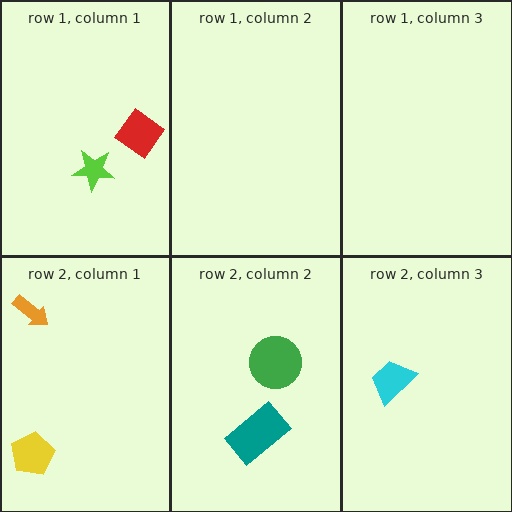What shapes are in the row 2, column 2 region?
The teal rectangle, the green circle.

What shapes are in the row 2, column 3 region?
The cyan trapezoid.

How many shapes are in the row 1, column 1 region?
2.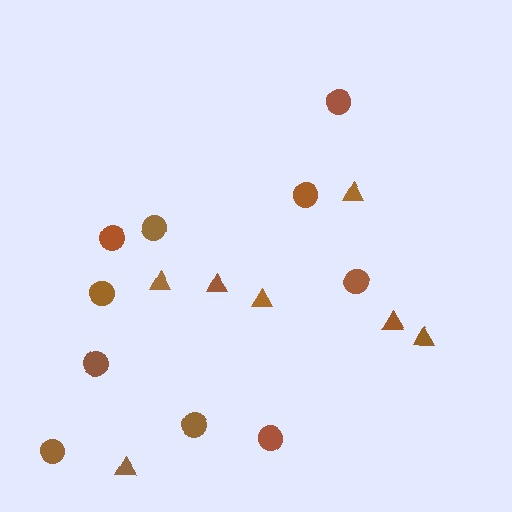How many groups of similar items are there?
There are 2 groups: one group of circles (10) and one group of triangles (7).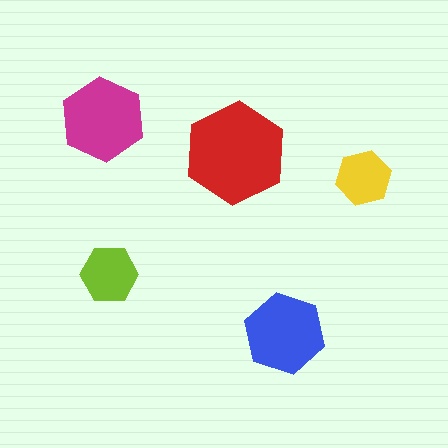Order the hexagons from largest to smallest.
the red one, the magenta one, the blue one, the lime one, the yellow one.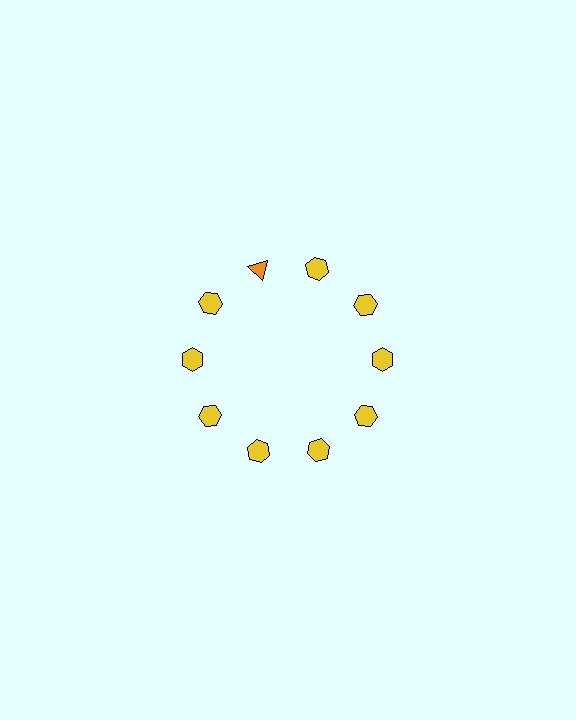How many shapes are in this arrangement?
There are 10 shapes arranged in a ring pattern.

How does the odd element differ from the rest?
It differs in both color (orange instead of yellow) and shape (triangle instead of hexagon).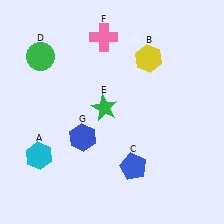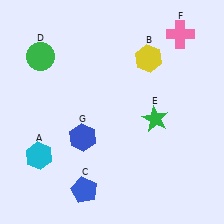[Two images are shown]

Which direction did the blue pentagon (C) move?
The blue pentagon (C) moved left.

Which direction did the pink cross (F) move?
The pink cross (F) moved right.